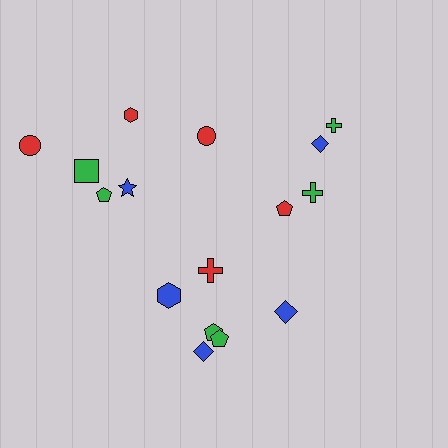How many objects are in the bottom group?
There are 6 objects.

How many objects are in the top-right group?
There are 4 objects.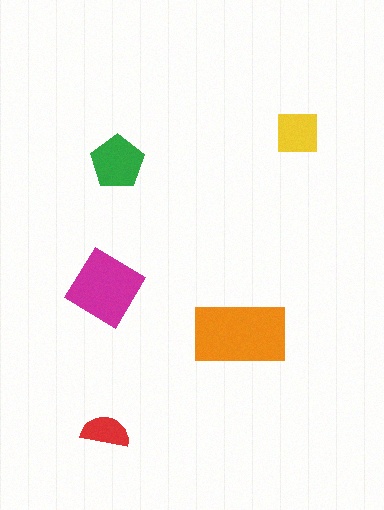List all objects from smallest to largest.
The red semicircle, the yellow square, the green pentagon, the magenta diamond, the orange rectangle.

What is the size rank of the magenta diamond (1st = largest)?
2nd.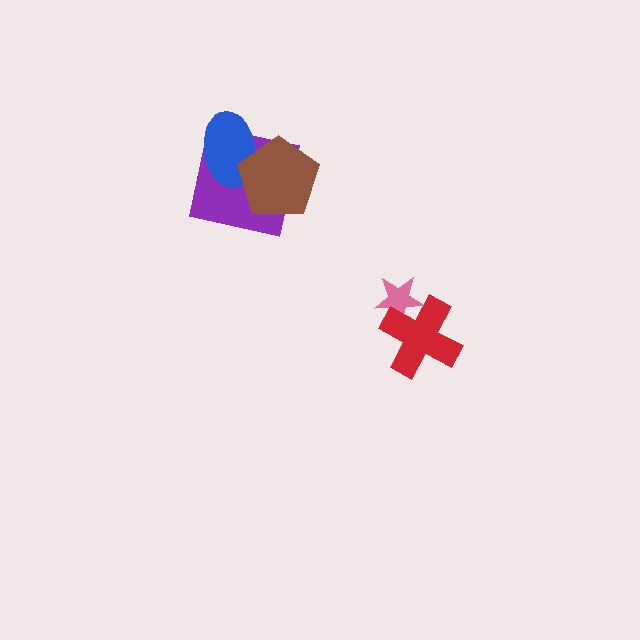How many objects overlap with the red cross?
1 object overlaps with the red cross.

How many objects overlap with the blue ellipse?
2 objects overlap with the blue ellipse.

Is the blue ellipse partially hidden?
Yes, it is partially covered by another shape.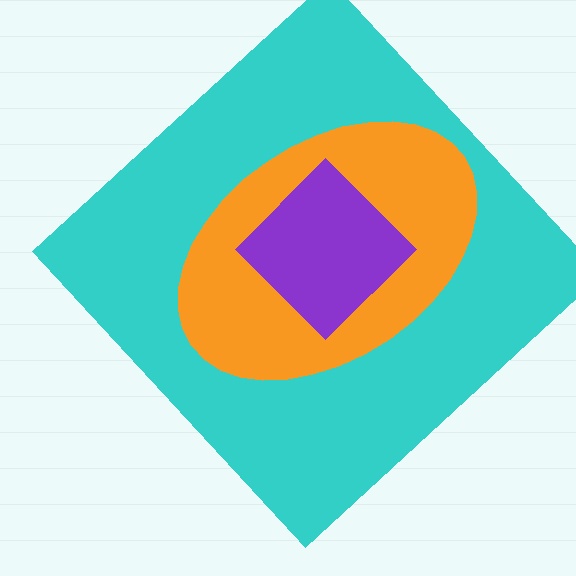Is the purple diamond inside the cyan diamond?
Yes.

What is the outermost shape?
The cyan diamond.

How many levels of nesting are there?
3.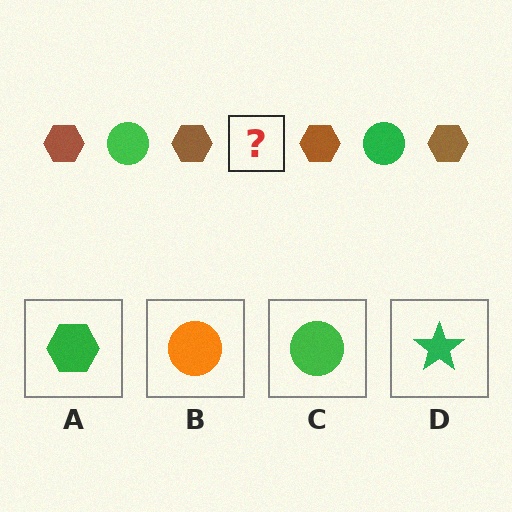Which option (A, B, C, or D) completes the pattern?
C.